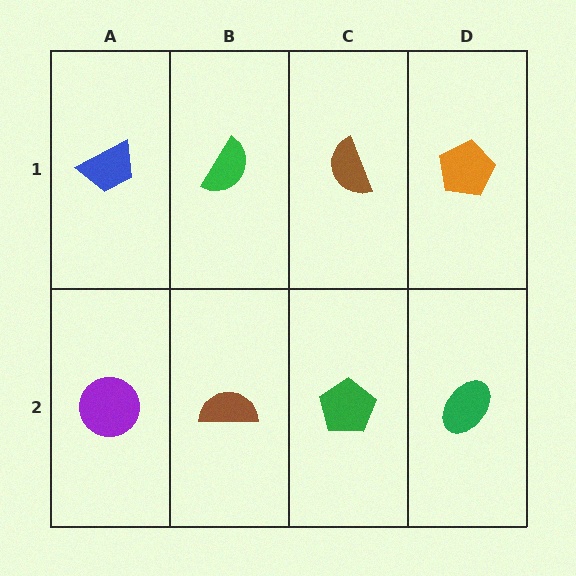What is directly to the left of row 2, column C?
A brown semicircle.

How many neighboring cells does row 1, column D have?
2.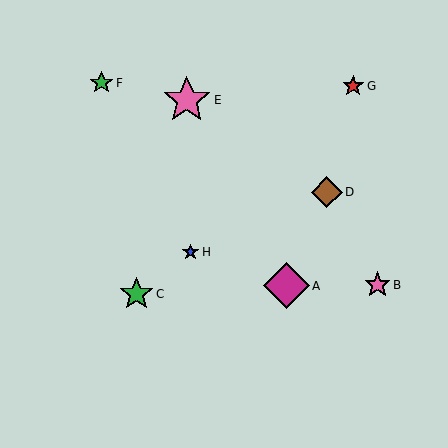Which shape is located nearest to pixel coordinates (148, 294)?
The green star (labeled C) at (136, 294) is nearest to that location.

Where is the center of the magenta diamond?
The center of the magenta diamond is at (287, 286).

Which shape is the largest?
The pink star (labeled E) is the largest.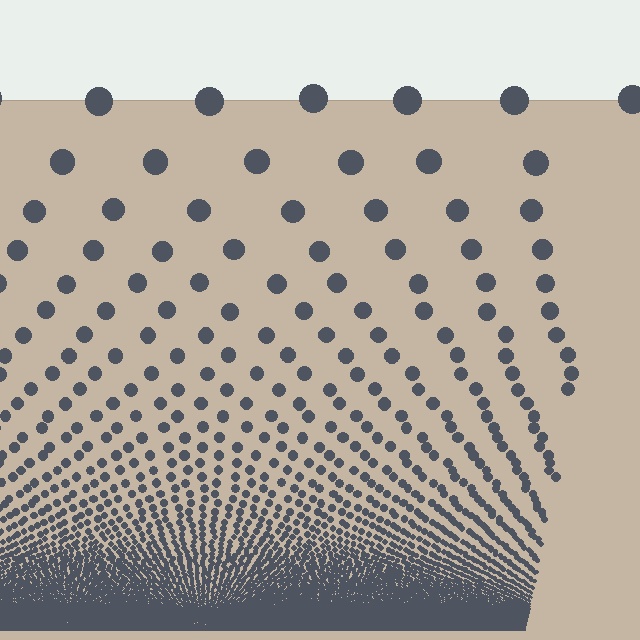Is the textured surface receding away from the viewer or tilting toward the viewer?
The surface appears to tilt toward the viewer. Texture elements get larger and sparser toward the top.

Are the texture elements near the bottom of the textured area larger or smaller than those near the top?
Smaller. The gradient is inverted — elements near the bottom are smaller and denser.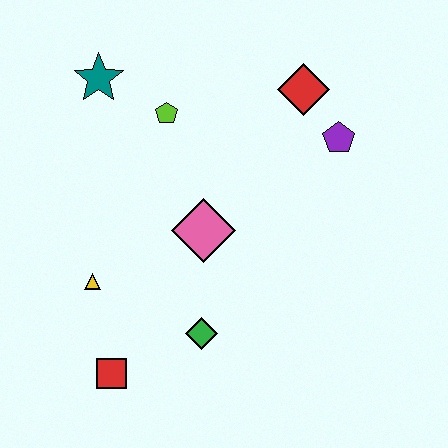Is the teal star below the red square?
No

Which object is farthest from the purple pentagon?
The red square is farthest from the purple pentagon.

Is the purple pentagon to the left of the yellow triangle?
No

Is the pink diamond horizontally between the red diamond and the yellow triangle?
Yes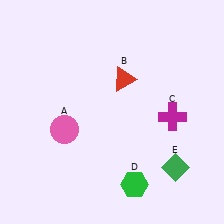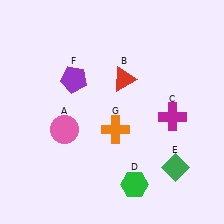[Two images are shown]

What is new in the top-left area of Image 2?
A purple pentagon (F) was added in the top-left area of Image 2.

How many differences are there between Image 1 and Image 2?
There are 2 differences between the two images.